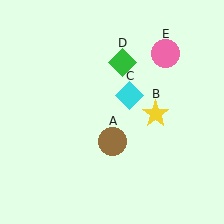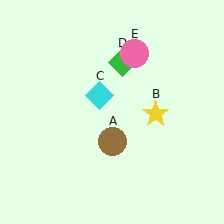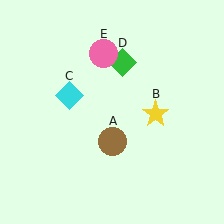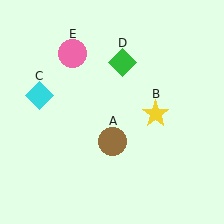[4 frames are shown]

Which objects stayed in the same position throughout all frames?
Brown circle (object A) and yellow star (object B) and green diamond (object D) remained stationary.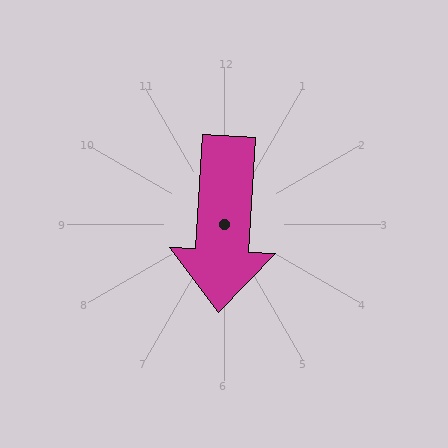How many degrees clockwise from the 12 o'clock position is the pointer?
Approximately 183 degrees.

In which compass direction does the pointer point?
South.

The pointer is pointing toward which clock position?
Roughly 6 o'clock.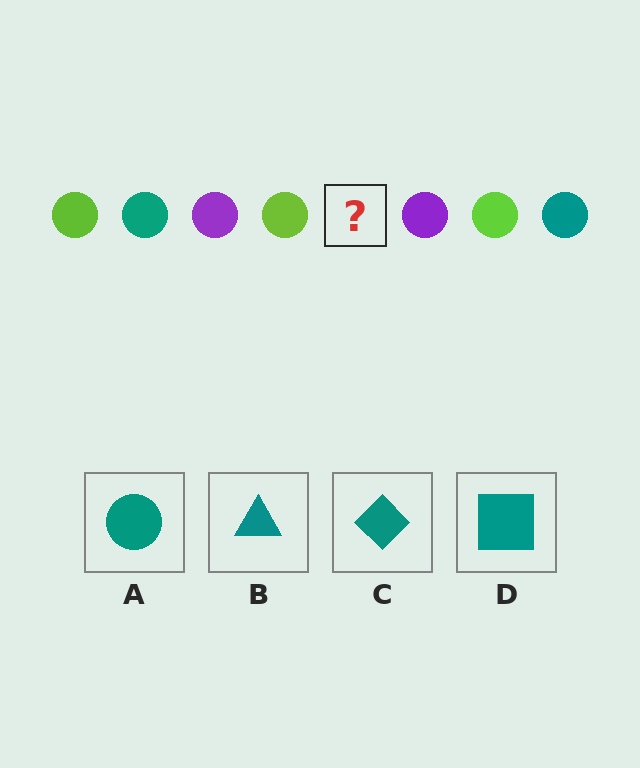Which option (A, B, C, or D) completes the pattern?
A.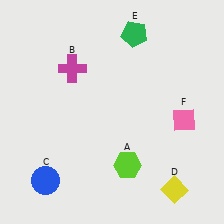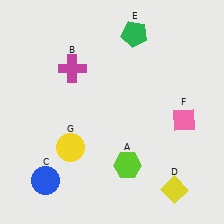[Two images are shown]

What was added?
A yellow circle (G) was added in Image 2.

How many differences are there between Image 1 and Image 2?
There is 1 difference between the two images.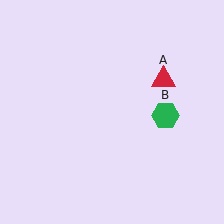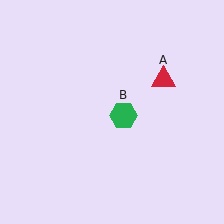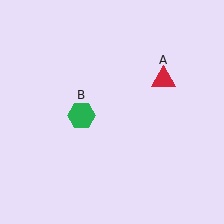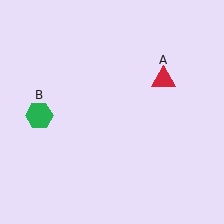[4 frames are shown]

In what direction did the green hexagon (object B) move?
The green hexagon (object B) moved left.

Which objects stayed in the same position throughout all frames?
Red triangle (object A) remained stationary.